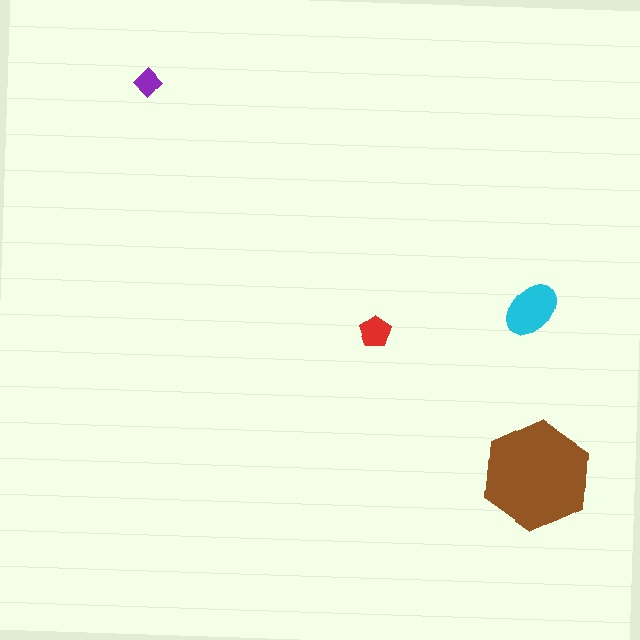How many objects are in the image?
There are 4 objects in the image.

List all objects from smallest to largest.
The purple diamond, the red pentagon, the cyan ellipse, the brown hexagon.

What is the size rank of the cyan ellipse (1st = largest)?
2nd.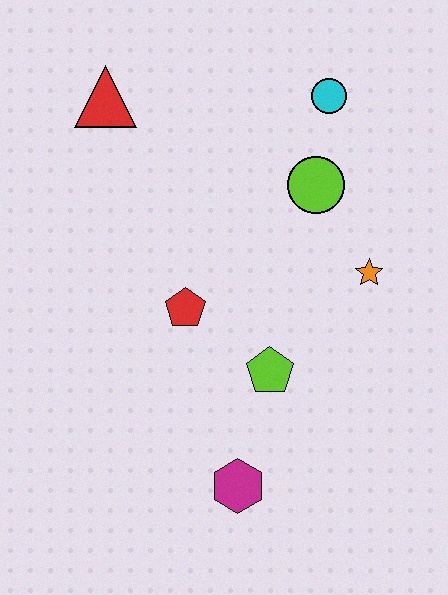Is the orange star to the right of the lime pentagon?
Yes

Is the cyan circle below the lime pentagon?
No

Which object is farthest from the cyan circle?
The magenta hexagon is farthest from the cyan circle.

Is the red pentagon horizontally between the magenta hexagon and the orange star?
No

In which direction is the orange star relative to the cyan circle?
The orange star is below the cyan circle.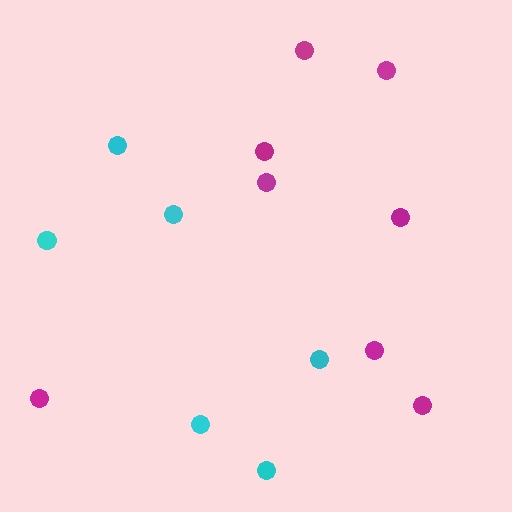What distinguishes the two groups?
There are 2 groups: one group of magenta circles (8) and one group of cyan circles (6).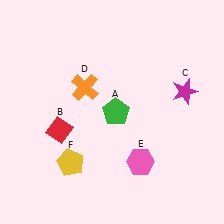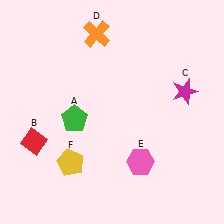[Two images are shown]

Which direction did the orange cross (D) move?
The orange cross (D) moved up.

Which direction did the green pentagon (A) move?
The green pentagon (A) moved left.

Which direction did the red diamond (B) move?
The red diamond (B) moved left.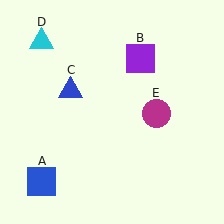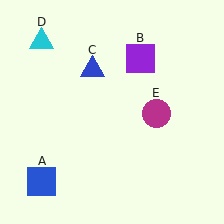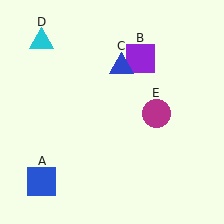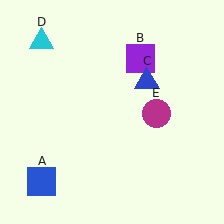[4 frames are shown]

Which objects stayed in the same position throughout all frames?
Blue square (object A) and purple square (object B) and cyan triangle (object D) and magenta circle (object E) remained stationary.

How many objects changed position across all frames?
1 object changed position: blue triangle (object C).